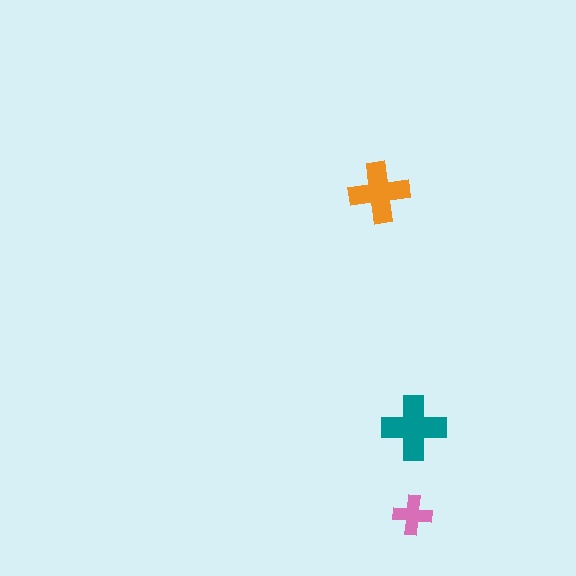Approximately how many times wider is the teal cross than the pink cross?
About 1.5 times wider.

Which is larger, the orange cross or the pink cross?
The orange one.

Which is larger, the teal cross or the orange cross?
The teal one.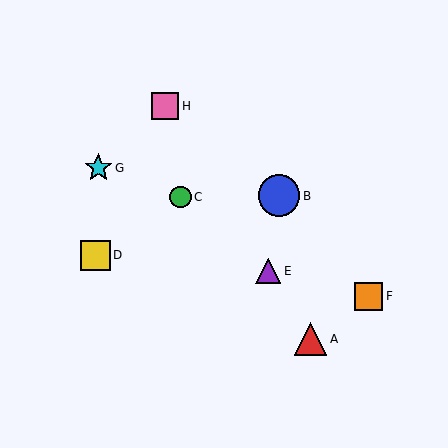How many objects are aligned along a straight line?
3 objects (A, E, H) are aligned along a straight line.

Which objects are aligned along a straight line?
Objects A, E, H are aligned along a straight line.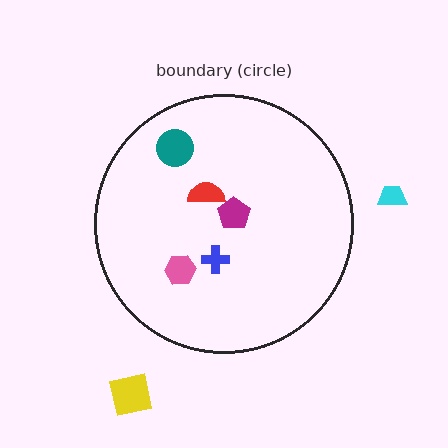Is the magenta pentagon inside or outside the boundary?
Inside.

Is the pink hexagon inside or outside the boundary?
Inside.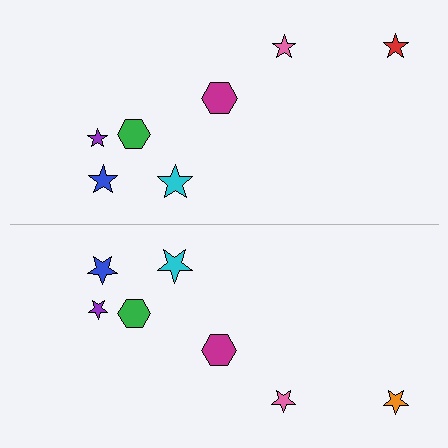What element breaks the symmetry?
The orange star on the bottom side breaks the symmetry — its mirror counterpart is red.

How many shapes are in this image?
There are 14 shapes in this image.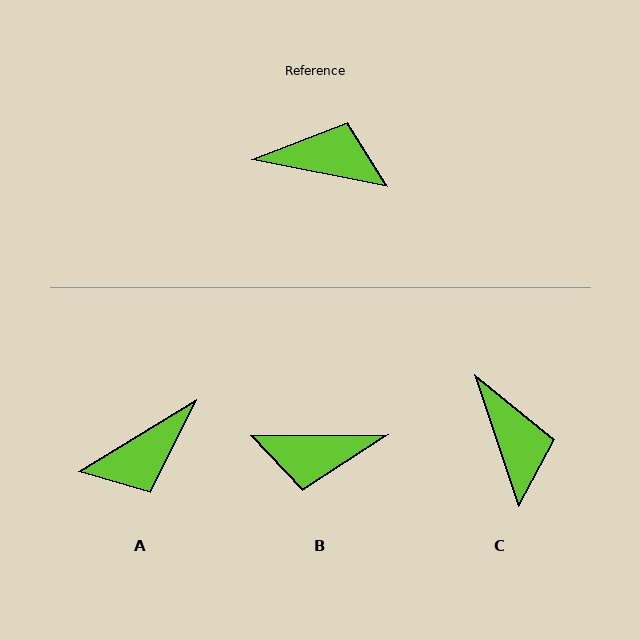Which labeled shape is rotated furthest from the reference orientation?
B, about 168 degrees away.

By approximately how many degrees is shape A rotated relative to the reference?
Approximately 138 degrees clockwise.